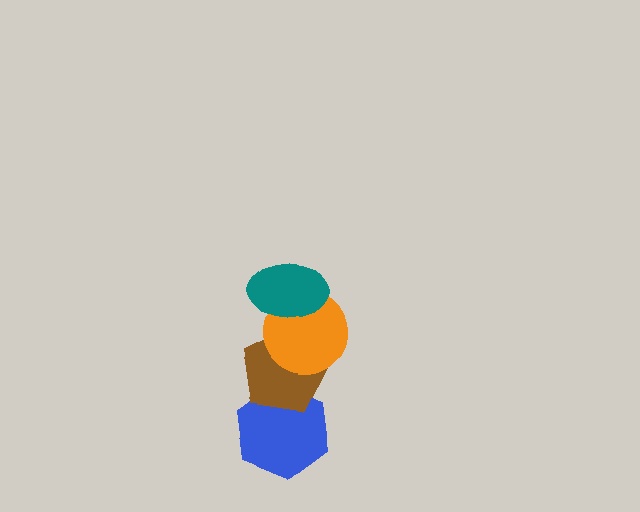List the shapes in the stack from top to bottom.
From top to bottom: the teal ellipse, the orange circle, the brown pentagon, the blue hexagon.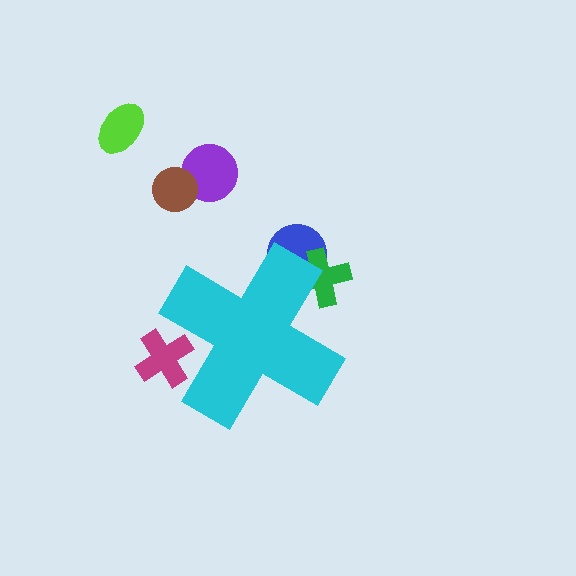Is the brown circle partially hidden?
No, the brown circle is fully visible.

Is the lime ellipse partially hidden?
No, the lime ellipse is fully visible.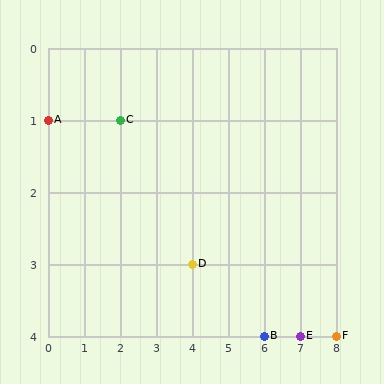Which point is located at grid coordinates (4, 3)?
Point D is at (4, 3).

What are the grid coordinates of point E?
Point E is at grid coordinates (7, 4).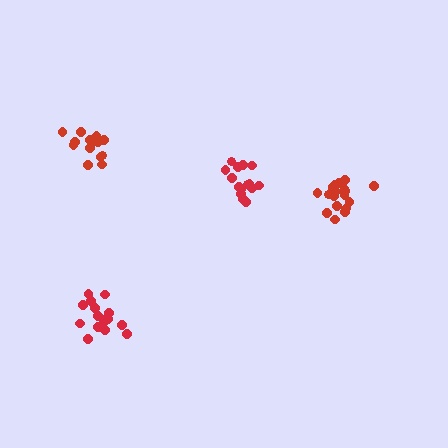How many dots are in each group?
Group 1: 15 dots, Group 2: 14 dots, Group 3: 19 dots, Group 4: 16 dots (64 total).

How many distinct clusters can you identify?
There are 4 distinct clusters.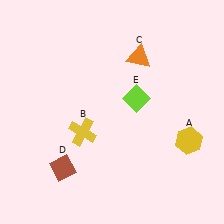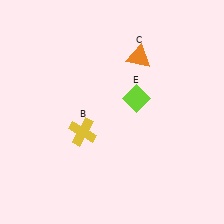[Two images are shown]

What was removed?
The yellow hexagon (A), the brown diamond (D) were removed in Image 2.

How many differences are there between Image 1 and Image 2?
There are 2 differences between the two images.